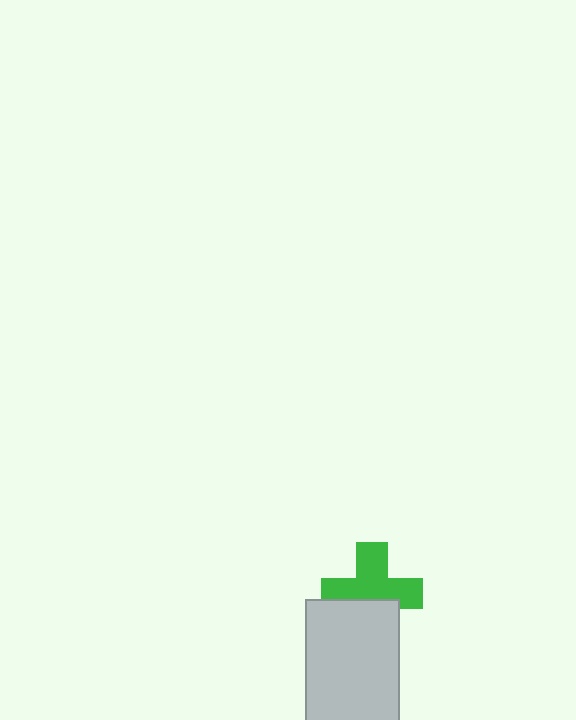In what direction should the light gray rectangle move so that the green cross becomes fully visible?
The light gray rectangle should move down. That is the shortest direction to clear the overlap and leave the green cross fully visible.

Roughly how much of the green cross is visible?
Most of it is visible (roughly 66%).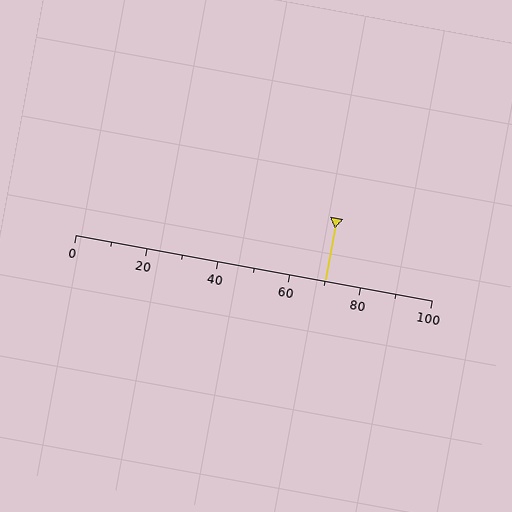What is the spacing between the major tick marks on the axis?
The major ticks are spaced 20 apart.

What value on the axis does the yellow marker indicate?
The marker indicates approximately 70.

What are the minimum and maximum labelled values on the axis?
The axis runs from 0 to 100.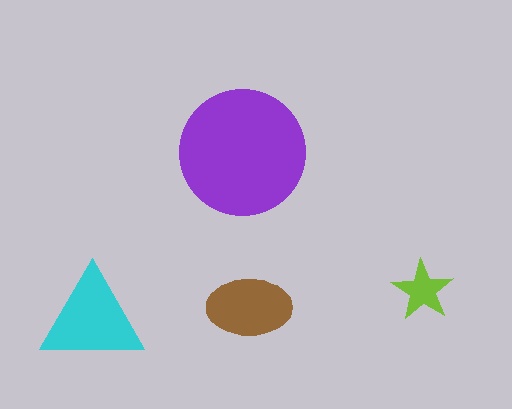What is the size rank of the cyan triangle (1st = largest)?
2nd.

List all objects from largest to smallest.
The purple circle, the cyan triangle, the brown ellipse, the lime star.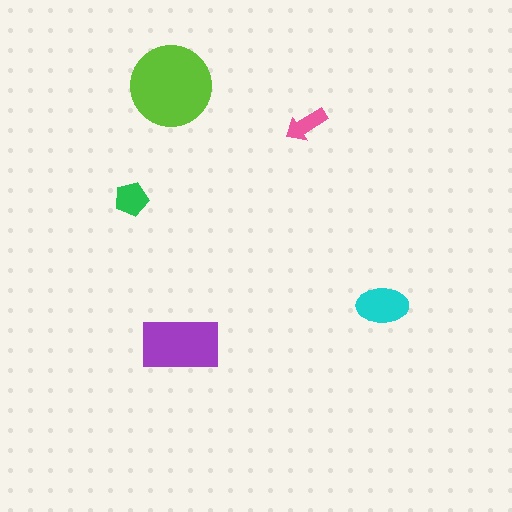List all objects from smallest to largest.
The pink arrow, the green pentagon, the cyan ellipse, the purple rectangle, the lime circle.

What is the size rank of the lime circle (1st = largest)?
1st.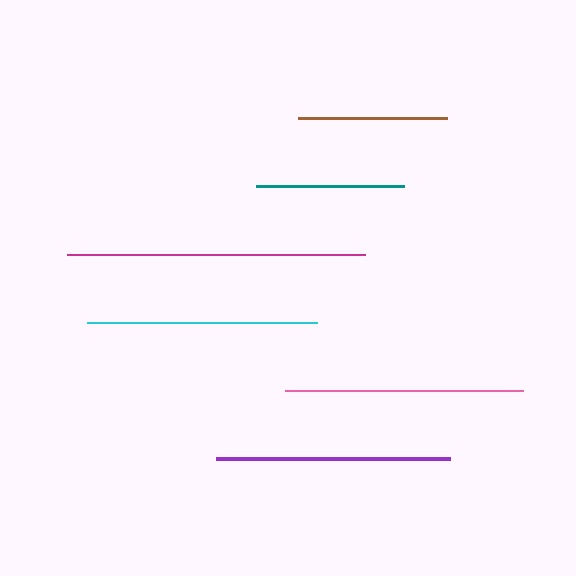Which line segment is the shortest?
The teal line is the shortest at approximately 148 pixels.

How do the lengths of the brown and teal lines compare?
The brown and teal lines are approximately the same length.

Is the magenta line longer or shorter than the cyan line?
The magenta line is longer than the cyan line.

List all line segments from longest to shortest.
From longest to shortest: magenta, pink, purple, cyan, brown, teal.